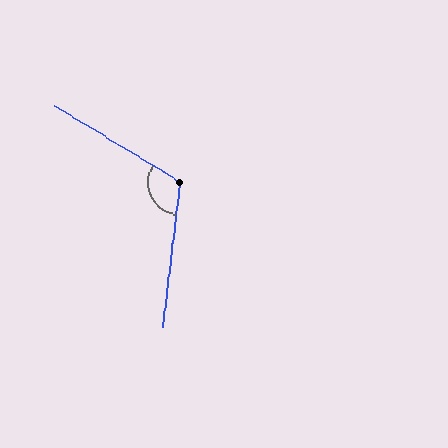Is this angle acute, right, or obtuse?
It is obtuse.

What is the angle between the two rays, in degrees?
Approximately 115 degrees.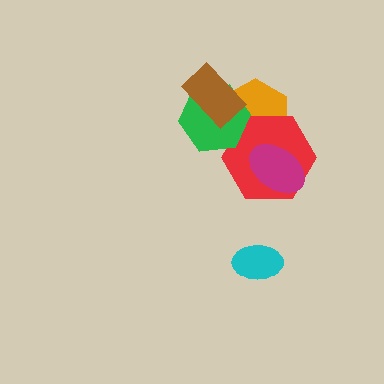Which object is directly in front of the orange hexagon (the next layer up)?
The red hexagon is directly in front of the orange hexagon.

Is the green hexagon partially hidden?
Yes, it is partially covered by another shape.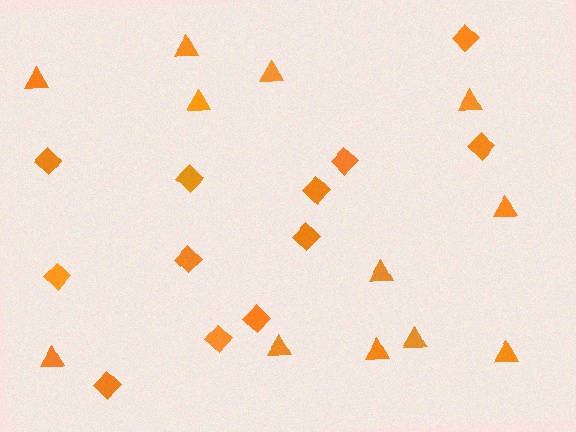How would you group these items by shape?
There are 2 groups: one group of diamonds (12) and one group of triangles (12).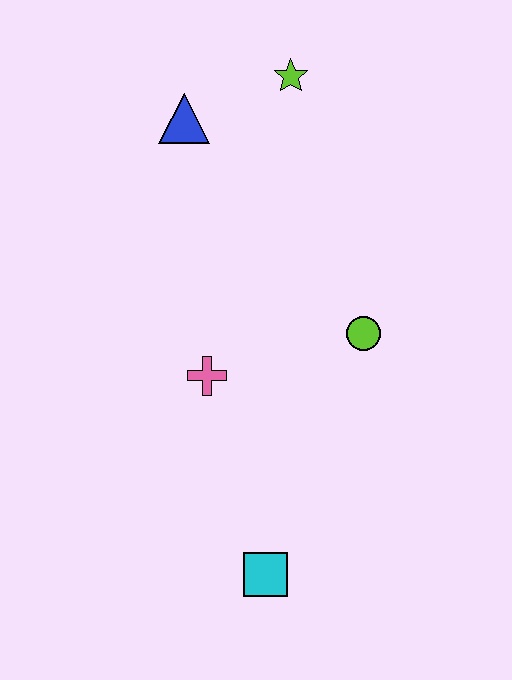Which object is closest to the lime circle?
The pink cross is closest to the lime circle.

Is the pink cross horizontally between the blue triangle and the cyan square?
Yes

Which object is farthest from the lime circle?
The blue triangle is farthest from the lime circle.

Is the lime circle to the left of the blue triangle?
No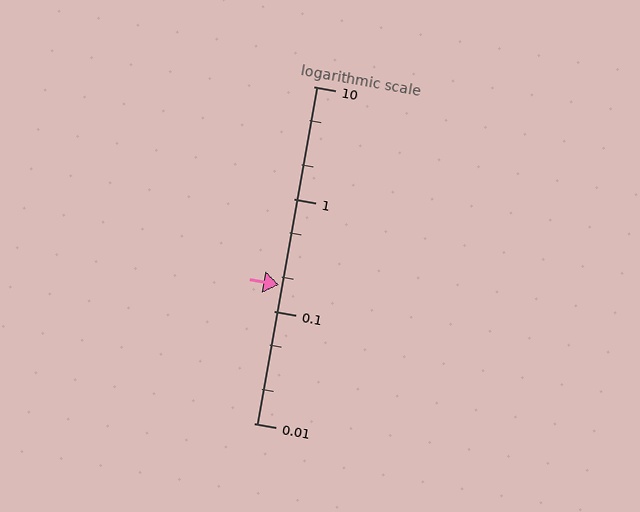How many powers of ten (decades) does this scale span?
The scale spans 3 decades, from 0.01 to 10.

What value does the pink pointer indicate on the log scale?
The pointer indicates approximately 0.17.